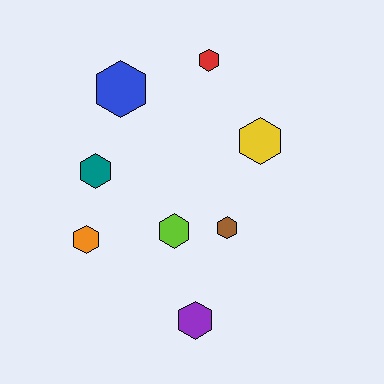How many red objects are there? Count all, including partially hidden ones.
There is 1 red object.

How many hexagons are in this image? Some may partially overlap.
There are 8 hexagons.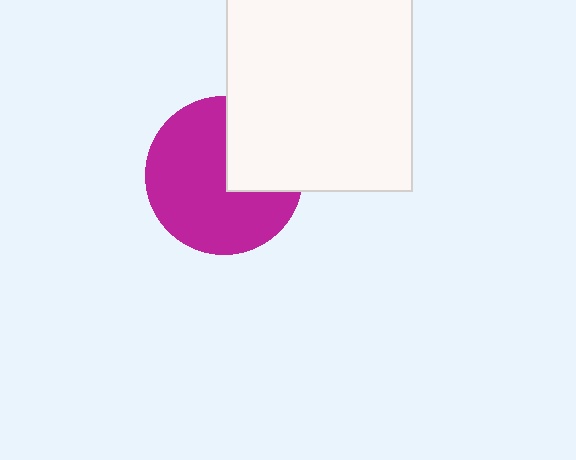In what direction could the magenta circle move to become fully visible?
The magenta circle could move left. That would shift it out from behind the white rectangle entirely.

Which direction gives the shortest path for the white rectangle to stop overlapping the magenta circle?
Moving right gives the shortest separation.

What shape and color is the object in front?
The object in front is a white rectangle.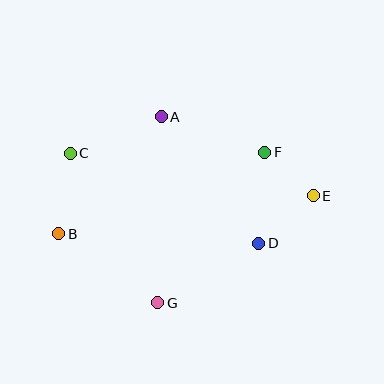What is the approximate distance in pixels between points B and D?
The distance between B and D is approximately 200 pixels.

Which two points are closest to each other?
Points E and F are closest to each other.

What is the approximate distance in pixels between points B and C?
The distance between B and C is approximately 81 pixels.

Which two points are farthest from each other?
Points B and E are farthest from each other.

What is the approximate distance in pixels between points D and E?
The distance between D and E is approximately 72 pixels.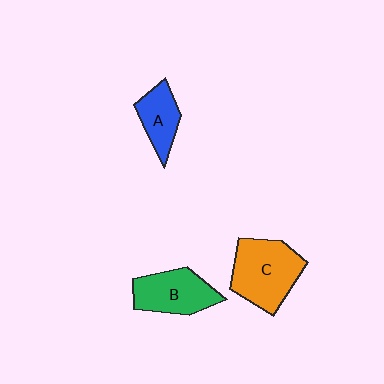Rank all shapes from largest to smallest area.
From largest to smallest: C (orange), B (green), A (blue).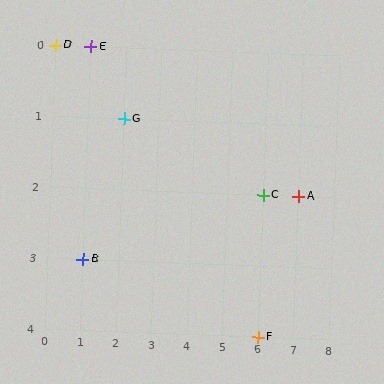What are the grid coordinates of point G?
Point G is at grid coordinates (2, 1).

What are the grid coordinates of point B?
Point B is at grid coordinates (1, 3).